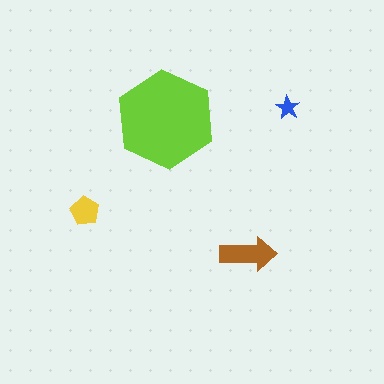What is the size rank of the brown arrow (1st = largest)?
2nd.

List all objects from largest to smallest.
The lime hexagon, the brown arrow, the yellow pentagon, the blue star.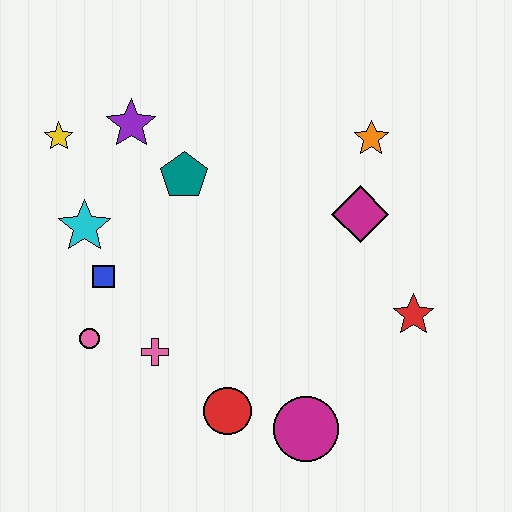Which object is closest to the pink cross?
The pink circle is closest to the pink cross.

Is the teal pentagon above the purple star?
No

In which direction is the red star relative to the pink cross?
The red star is to the right of the pink cross.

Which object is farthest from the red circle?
The yellow star is farthest from the red circle.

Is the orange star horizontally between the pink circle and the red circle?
No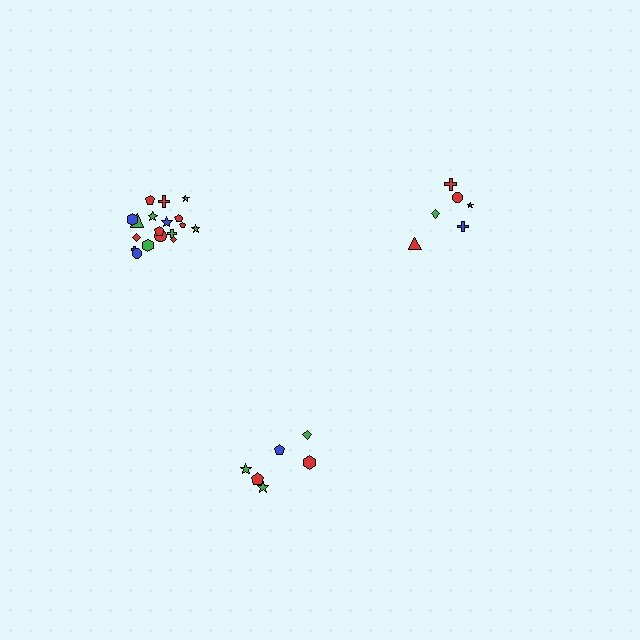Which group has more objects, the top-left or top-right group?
The top-left group.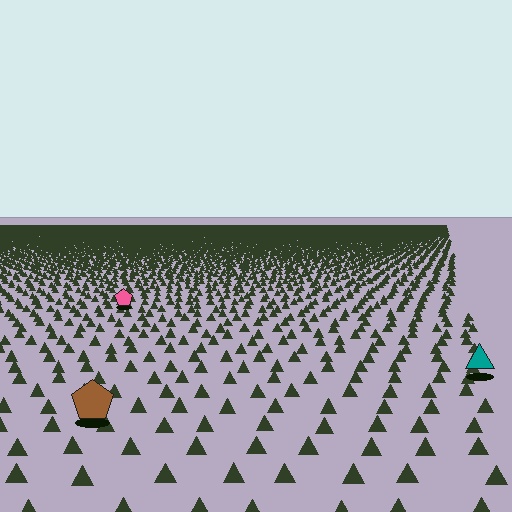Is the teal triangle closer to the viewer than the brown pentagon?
No. The brown pentagon is closer — you can tell from the texture gradient: the ground texture is coarser near it.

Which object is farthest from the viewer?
The pink pentagon is farthest from the viewer. It appears smaller and the ground texture around it is denser.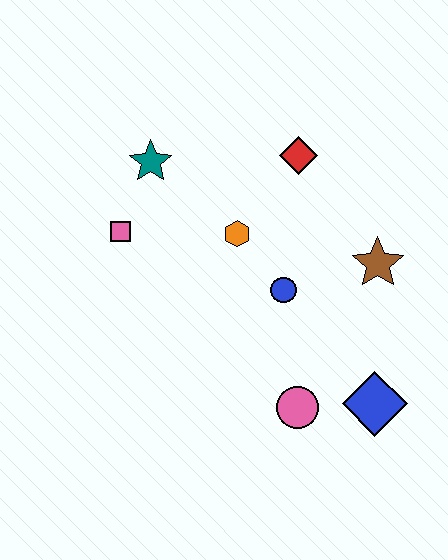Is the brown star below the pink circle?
No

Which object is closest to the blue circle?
The orange hexagon is closest to the blue circle.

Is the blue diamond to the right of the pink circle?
Yes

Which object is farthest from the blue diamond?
The teal star is farthest from the blue diamond.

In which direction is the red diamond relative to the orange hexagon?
The red diamond is above the orange hexagon.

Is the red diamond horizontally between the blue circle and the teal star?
No